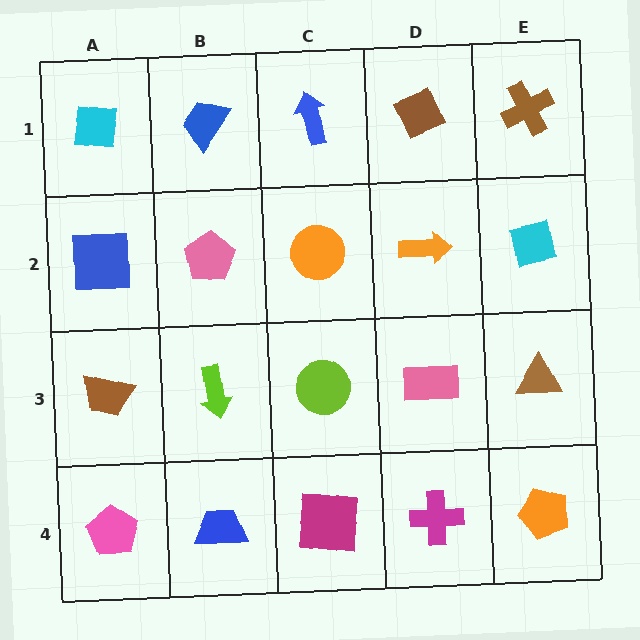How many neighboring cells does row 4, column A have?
2.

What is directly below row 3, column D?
A magenta cross.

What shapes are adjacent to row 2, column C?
A blue arrow (row 1, column C), a lime circle (row 3, column C), a pink pentagon (row 2, column B), an orange arrow (row 2, column D).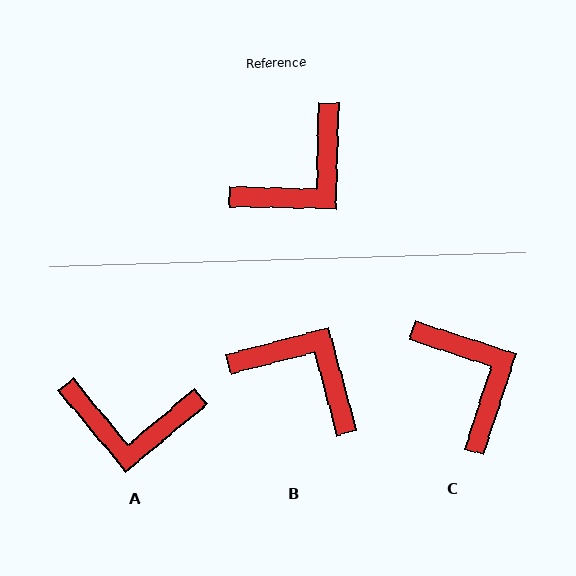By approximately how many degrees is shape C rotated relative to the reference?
Approximately 73 degrees counter-clockwise.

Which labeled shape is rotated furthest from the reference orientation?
B, about 106 degrees away.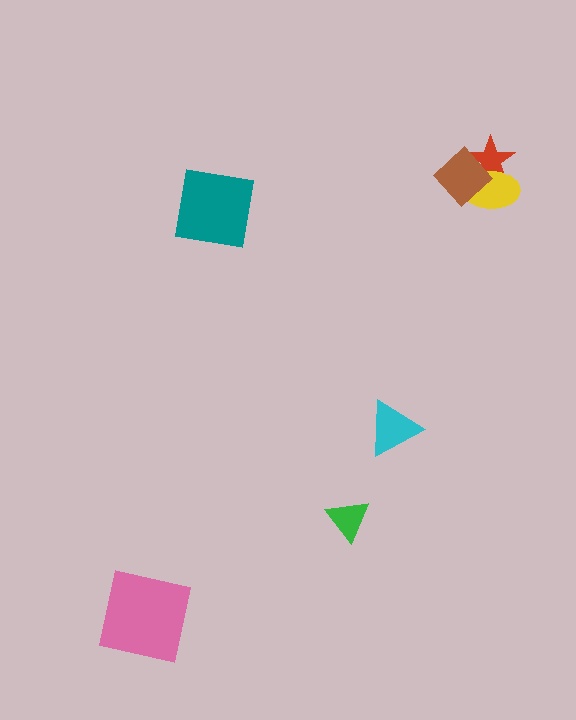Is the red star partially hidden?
Yes, it is partially covered by another shape.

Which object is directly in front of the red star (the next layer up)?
The yellow ellipse is directly in front of the red star.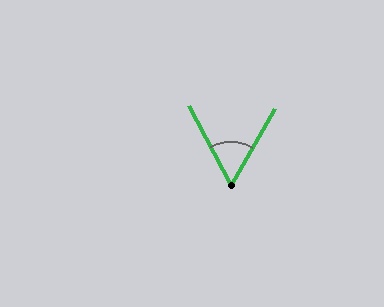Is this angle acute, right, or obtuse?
It is acute.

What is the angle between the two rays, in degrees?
Approximately 58 degrees.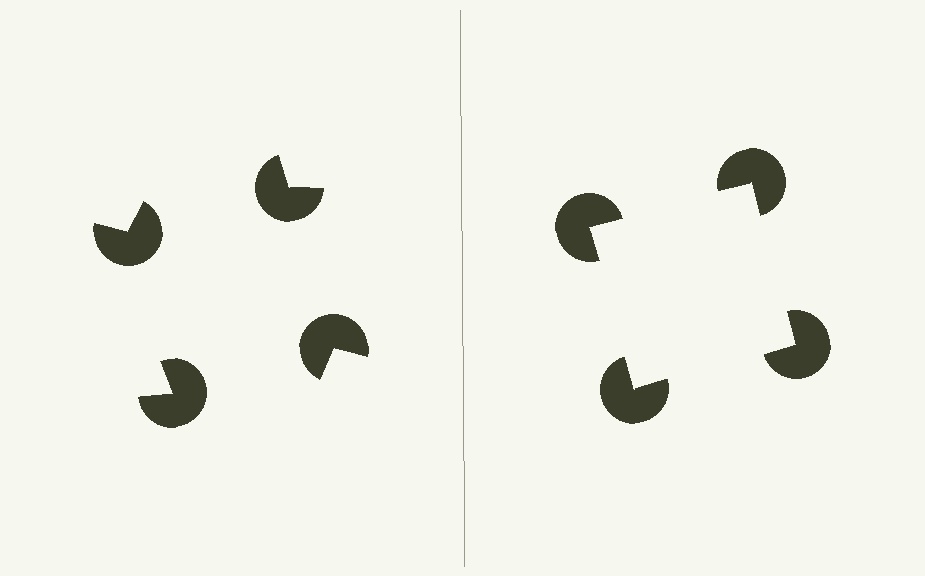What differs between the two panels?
The pac-man discs are positioned identically on both sides; only the wedge orientations differ. On the right they align to a square; on the left they are misaligned.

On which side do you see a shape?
An illusory square appears on the right side. On the left side the wedge cuts are rotated, so no coherent shape forms.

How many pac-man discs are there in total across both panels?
8 — 4 on each side.